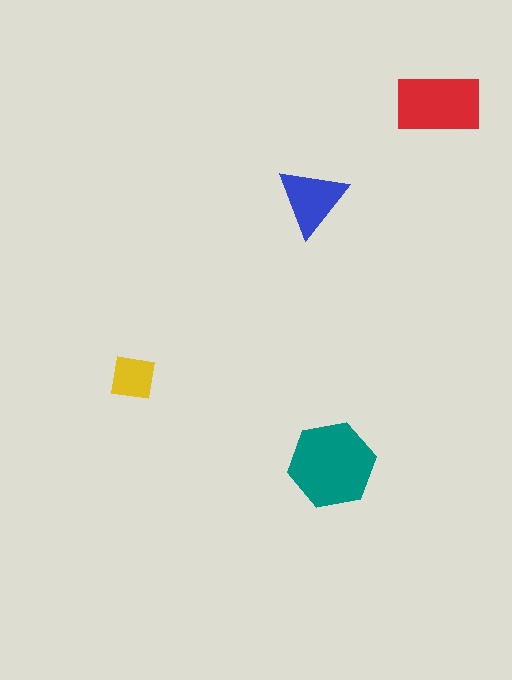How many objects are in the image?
There are 4 objects in the image.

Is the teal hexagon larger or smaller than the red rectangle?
Larger.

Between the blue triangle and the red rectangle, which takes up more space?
The red rectangle.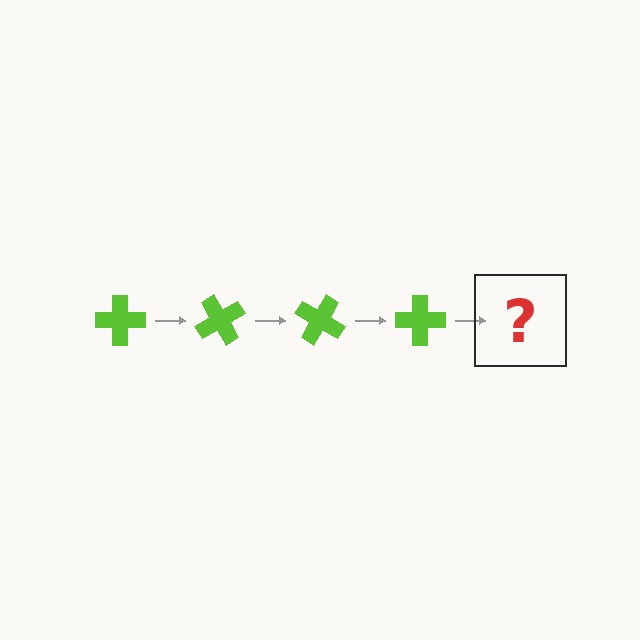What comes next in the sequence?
The next element should be a lime cross rotated 240 degrees.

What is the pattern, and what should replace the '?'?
The pattern is that the cross rotates 60 degrees each step. The '?' should be a lime cross rotated 240 degrees.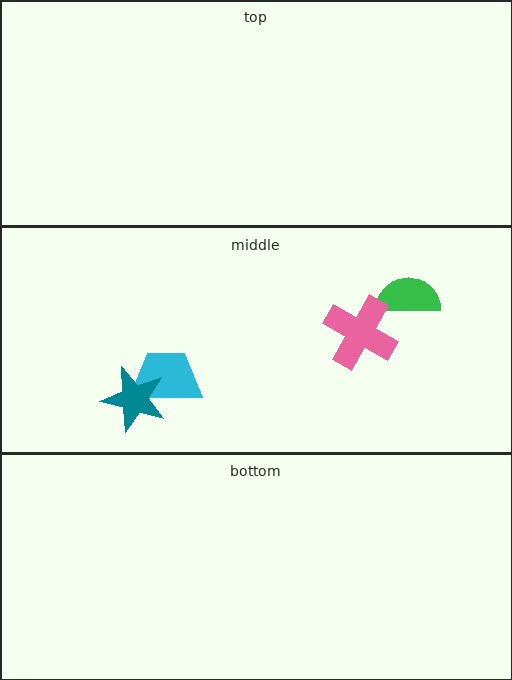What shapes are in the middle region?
The cyan trapezoid, the green semicircle, the pink cross, the teal star.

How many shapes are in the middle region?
4.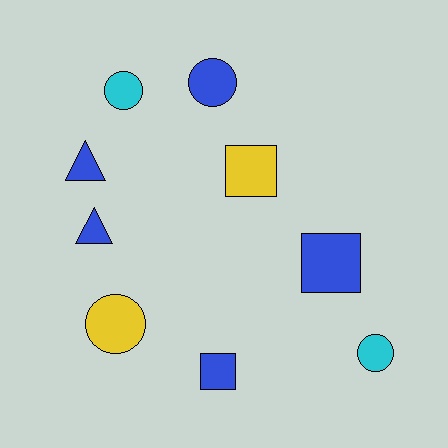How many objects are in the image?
There are 9 objects.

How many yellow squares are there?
There is 1 yellow square.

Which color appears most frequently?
Blue, with 5 objects.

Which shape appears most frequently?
Circle, with 4 objects.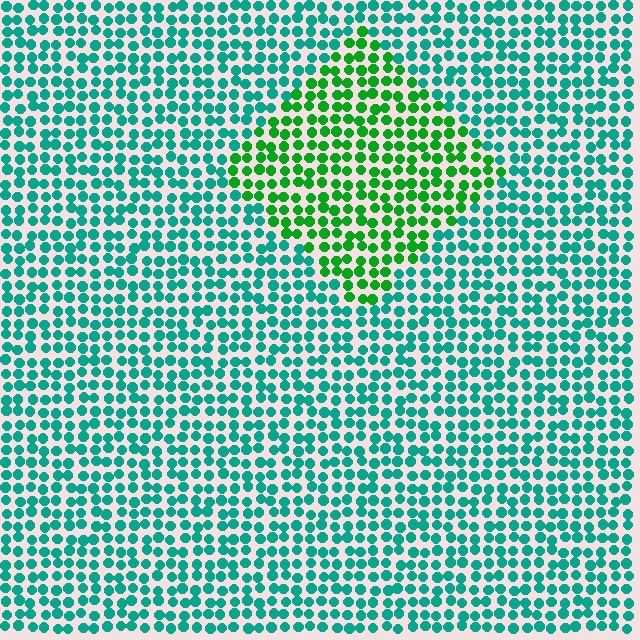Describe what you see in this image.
The image is filled with small teal elements in a uniform arrangement. A diamond-shaped region is visible where the elements are tinted to a slightly different hue, forming a subtle color boundary.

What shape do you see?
I see a diamond.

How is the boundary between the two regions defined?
The boundary is defined purely by a slight shift in hue (about 43 degrees). Spacing, size, and orientation are identical on both sides.